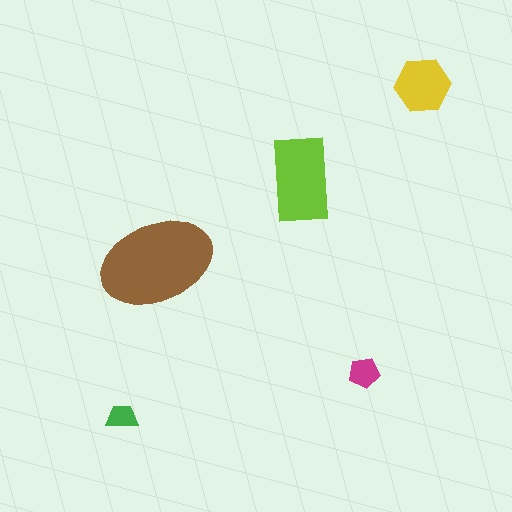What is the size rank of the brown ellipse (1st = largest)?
1st.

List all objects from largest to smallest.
The brown ellipse, the lime rectangle, the yellow hexagon, the magenta pentagon, the green trapezoid.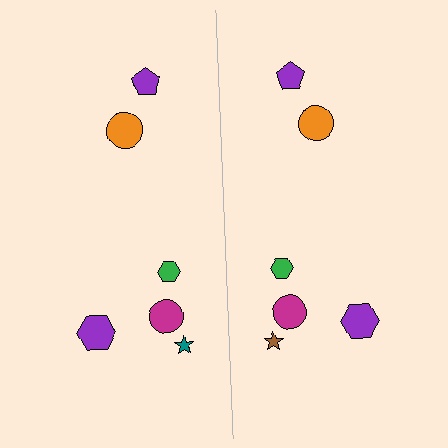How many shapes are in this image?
There are 12 shapes in this image.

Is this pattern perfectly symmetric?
No, the pattern is not perfectly symmetric. The brown star on the right side breaks the symmetry — its mirror counterpart is teal.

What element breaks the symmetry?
The brown star on the right side breaks the symmetry — its mirror counterpart is teal.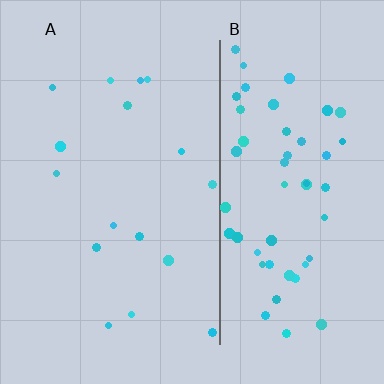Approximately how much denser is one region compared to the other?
Approximately 3.4× — region B over region A.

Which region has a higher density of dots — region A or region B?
B (the right).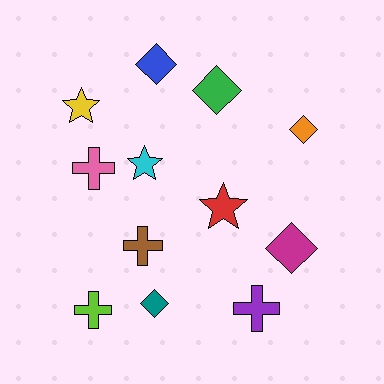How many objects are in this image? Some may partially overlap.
There are 12 objects.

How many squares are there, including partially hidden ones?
There are no squares.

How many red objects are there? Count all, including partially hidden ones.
There is 1 red object.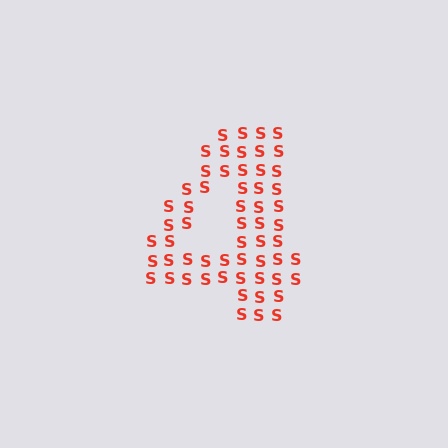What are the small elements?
The small elements are letter S's.